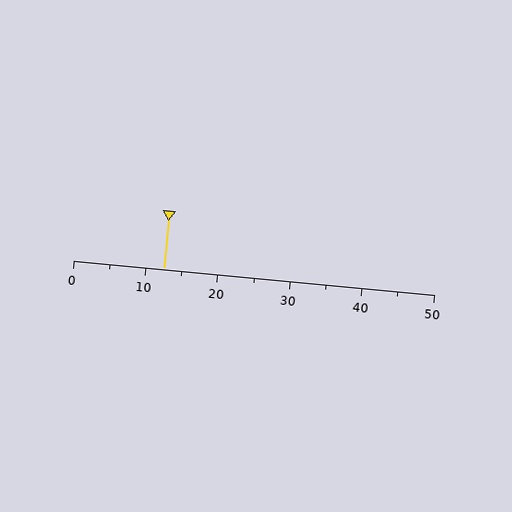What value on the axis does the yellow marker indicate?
The marker indicates approximately 12.5.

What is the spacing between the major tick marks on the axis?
The major ticks are spaced 10 apart.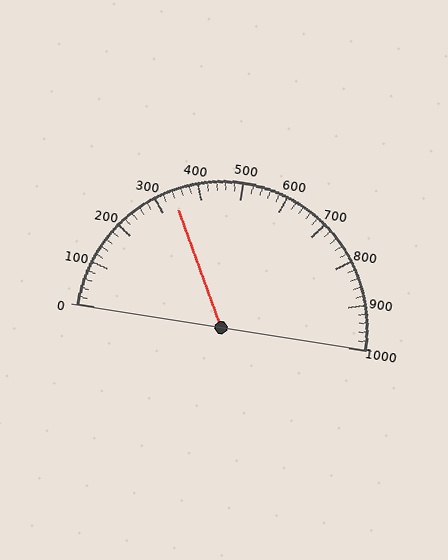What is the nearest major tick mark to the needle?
The nearest major tick mark is 300.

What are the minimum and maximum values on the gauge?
The gauge ranges from 0 to 1000.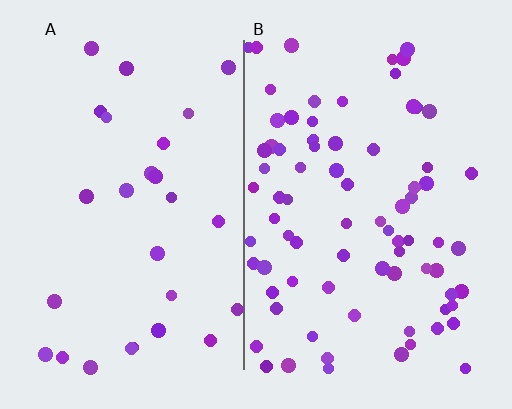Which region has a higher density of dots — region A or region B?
B (the right).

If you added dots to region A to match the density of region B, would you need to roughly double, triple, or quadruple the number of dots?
Approximately triple.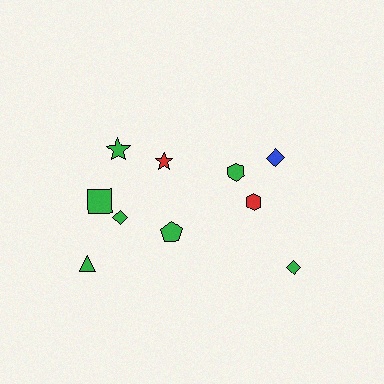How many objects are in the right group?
There are 4 objects.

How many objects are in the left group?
There are 6 objects.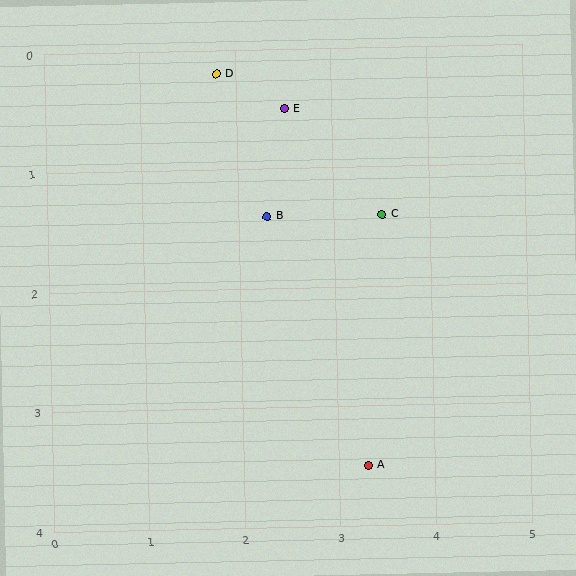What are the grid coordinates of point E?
Point E is at approximately (2.5, 0.5).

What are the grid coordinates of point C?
Point C is at approximately (3.5, 1.4).